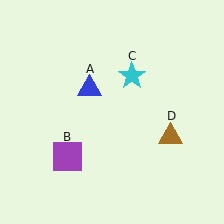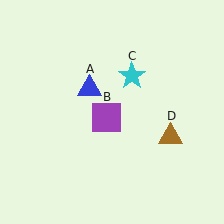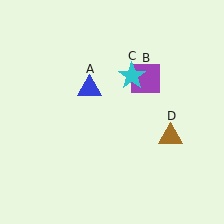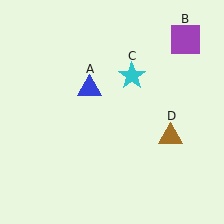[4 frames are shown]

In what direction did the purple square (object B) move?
The purple square (object B) moved up and to the right.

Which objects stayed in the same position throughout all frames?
Blue triangle (object A) and cyan star (object C) and brown triangle (object D) remained stationary.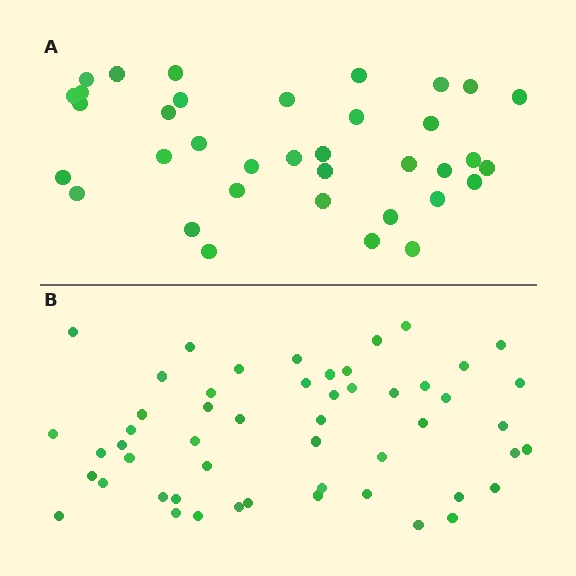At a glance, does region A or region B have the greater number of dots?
Region B (the bottom region) has more dots.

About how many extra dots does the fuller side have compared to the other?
Region B has approximately 15 more dots than region A.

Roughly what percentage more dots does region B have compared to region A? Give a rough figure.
About 45% more.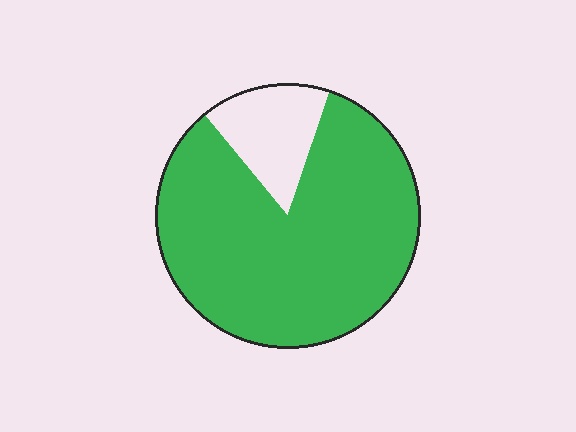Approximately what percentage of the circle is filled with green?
Approximately 85%.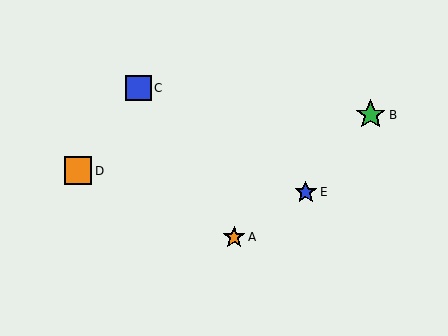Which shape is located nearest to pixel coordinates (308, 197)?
The blue star (labeled E) at (306, 192) is nearest to that location.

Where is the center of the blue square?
The center of the blue square is at (138, 88).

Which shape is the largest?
The green star (labeled B) is the largest.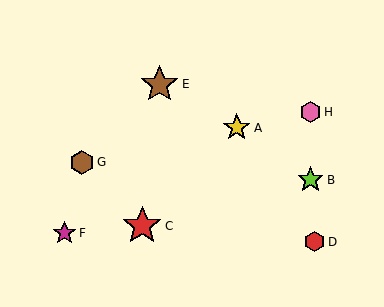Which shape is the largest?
The red star (labeled C) is the largest.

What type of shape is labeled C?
Shape C is a red star.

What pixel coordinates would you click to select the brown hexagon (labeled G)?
Click at (82, 162) to select the brown hexagon G.